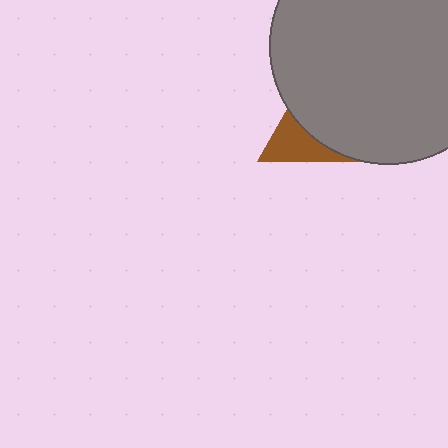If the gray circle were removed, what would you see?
You would see the complete brown triangle.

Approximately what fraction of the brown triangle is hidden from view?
Roughly 69% of the brown triangle is hidden behind the gray circle.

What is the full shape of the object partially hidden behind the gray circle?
The partially hidden object is a brown triangle.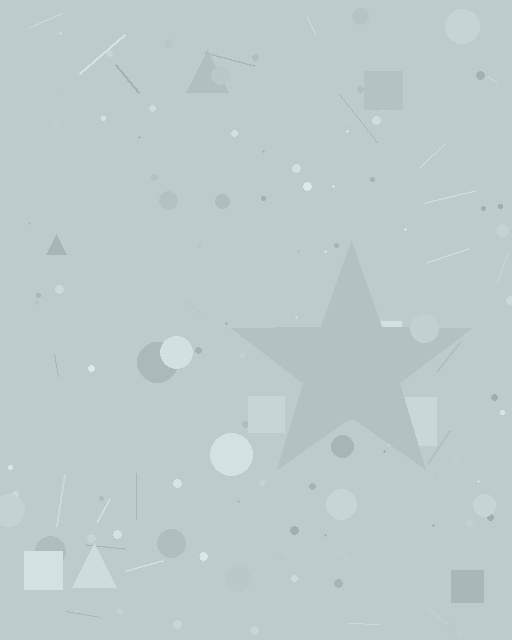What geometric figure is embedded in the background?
A star is embedded in the background.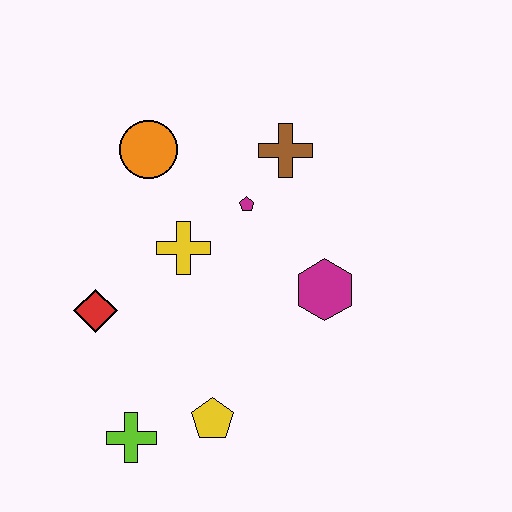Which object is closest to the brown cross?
The magenta pentagon is closest to the brown cross.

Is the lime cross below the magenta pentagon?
Yes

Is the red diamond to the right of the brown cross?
No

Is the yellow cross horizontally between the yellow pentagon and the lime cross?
Yes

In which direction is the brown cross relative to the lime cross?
The brown cross is above the lime cross.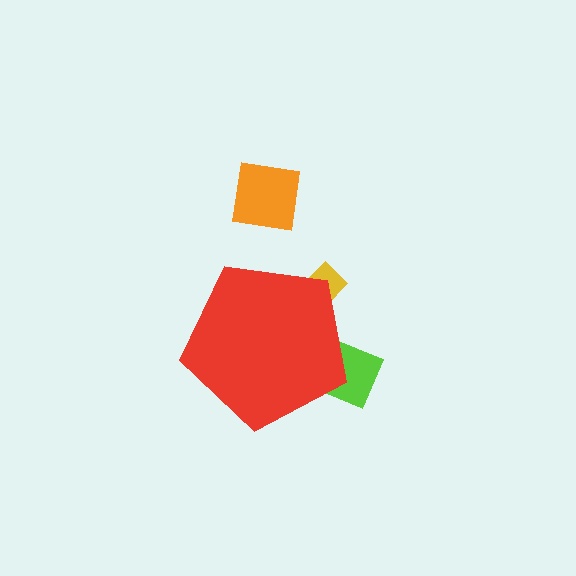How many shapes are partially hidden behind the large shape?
2 shapes are partially hidden.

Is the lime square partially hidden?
Yes, the lime square is partially hidden behind the red pentagon.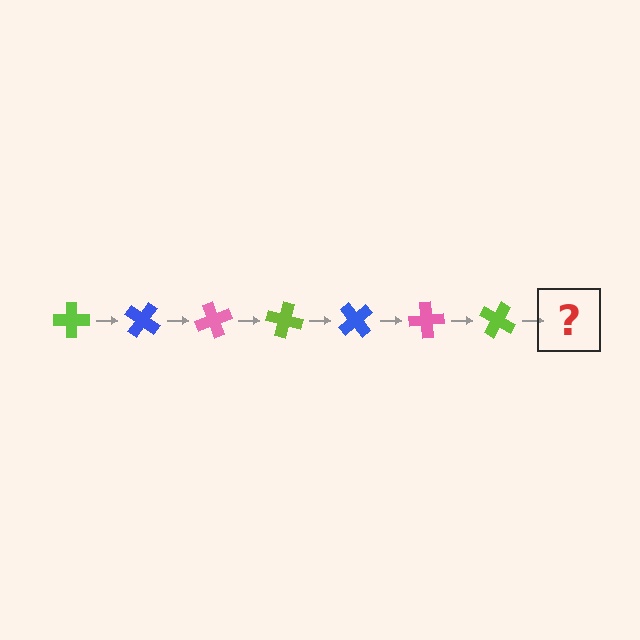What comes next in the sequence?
The next element should be a blue cross, rotated 245 degrees from the start.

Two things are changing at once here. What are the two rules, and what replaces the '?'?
The two rules are that it rotates 35 degrees each step and the color cycles through lime, blue, and pink. The '?' should be a blue cross, rotated 245 degrees from the start.